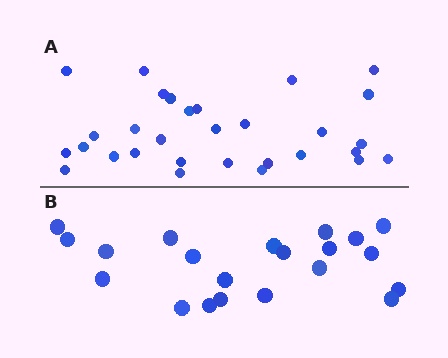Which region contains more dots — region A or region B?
Region A (the top region) has more dots.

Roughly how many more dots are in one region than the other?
Region A has roughly 8 or so more dots than region B.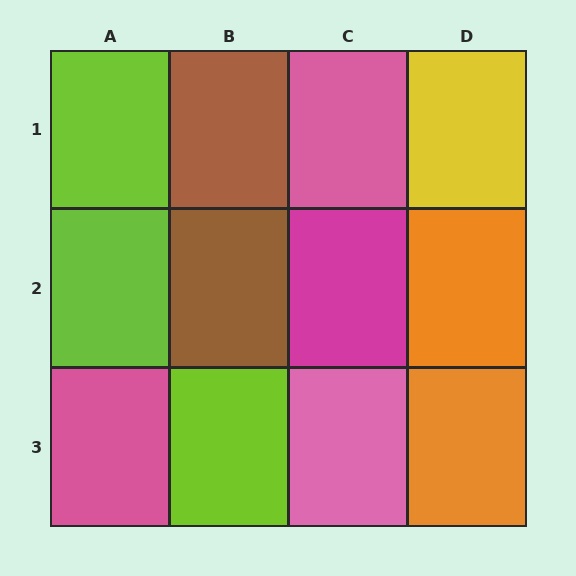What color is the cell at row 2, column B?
Brown.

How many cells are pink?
3 cells are pink.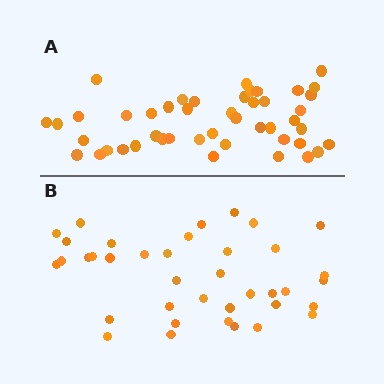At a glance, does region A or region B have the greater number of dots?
Region A (the top region) has more dots.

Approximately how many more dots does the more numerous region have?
Region A has roughly 8 or so more dots than region B.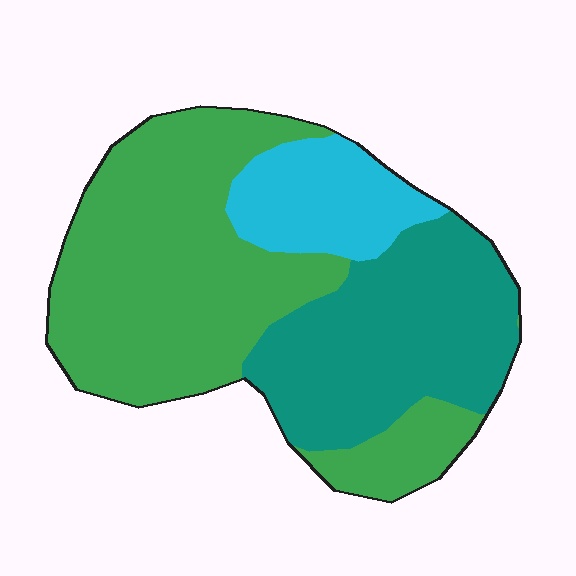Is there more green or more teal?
Green.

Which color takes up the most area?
Green, at roughly 50%.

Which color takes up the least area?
Cyan, at roughly 15%.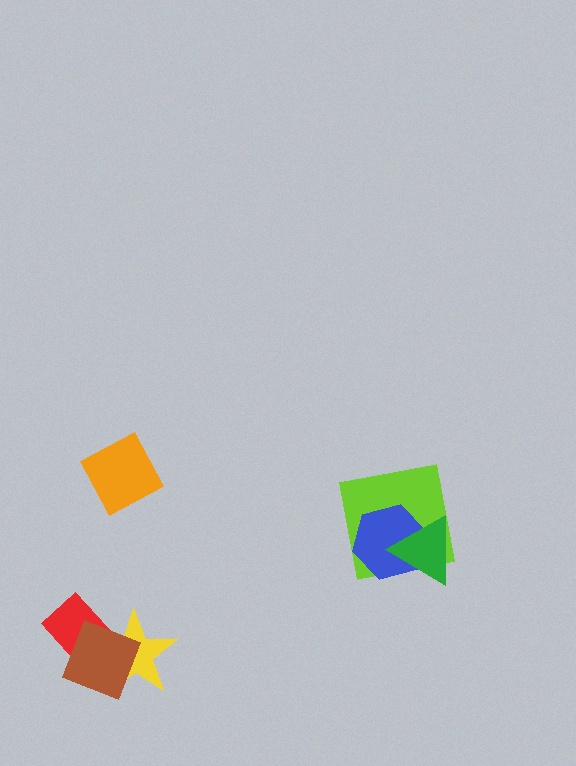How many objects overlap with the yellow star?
2 objects overlap with the yellow star.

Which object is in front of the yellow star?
The brown diamond is in front of the yellow star.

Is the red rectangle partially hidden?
Yes, it is partially covered by another shape.